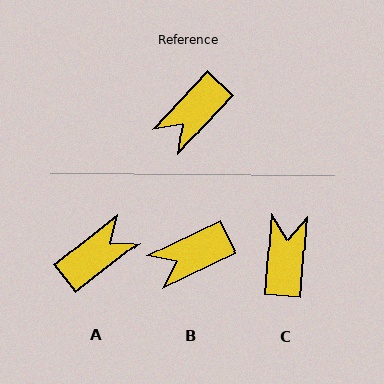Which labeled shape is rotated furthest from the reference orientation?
A, about 171 degrees away.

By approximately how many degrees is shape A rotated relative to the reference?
Approximately 171 degrees counter-clockwise.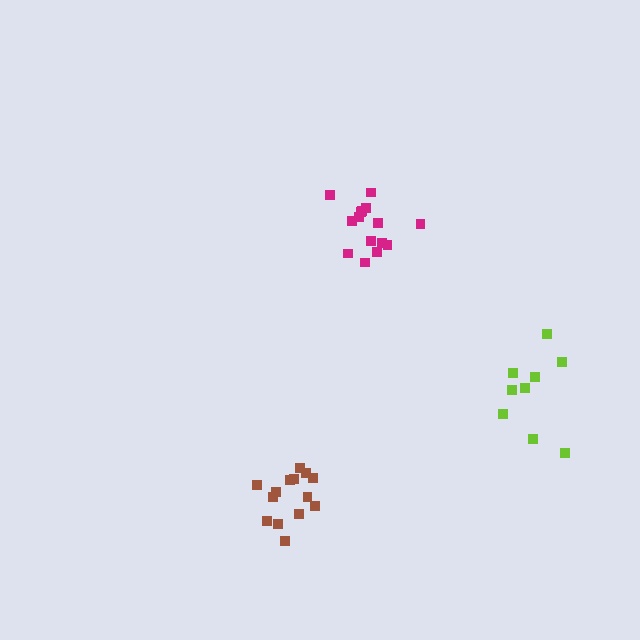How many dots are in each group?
Group 1: 15 dots, Group 2: 14 dots, Group 3: 9 dots (38 total).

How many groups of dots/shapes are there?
There are 3 groups.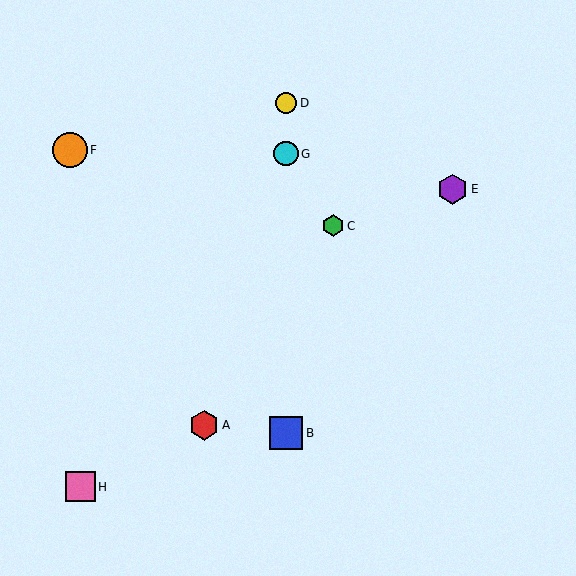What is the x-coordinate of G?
Object G is at x≈286.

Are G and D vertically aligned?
Yes, both are at x≈286.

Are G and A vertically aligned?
No, G is at x≈286 and A is at x≈204.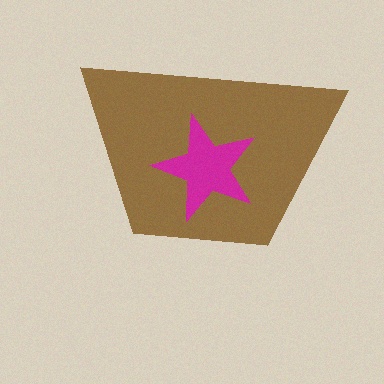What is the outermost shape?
The brown trapezoid.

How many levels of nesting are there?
2.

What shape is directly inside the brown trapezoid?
The magenta star.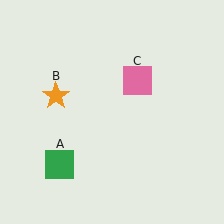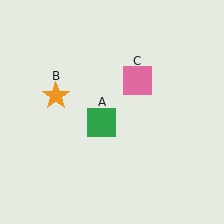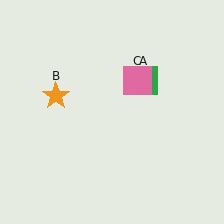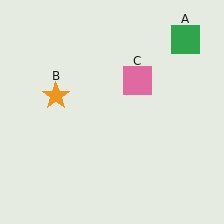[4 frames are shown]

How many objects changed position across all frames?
1 object changed position: green square (object A).